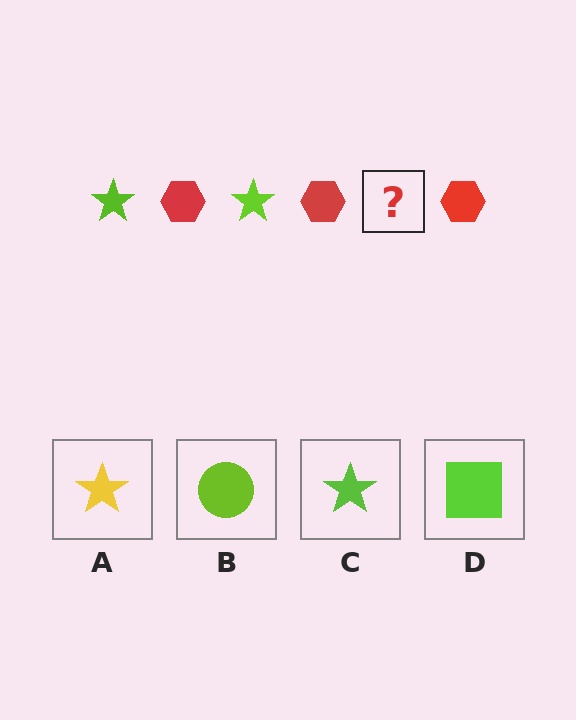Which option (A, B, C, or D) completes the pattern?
C.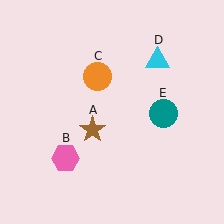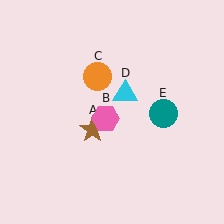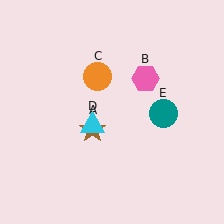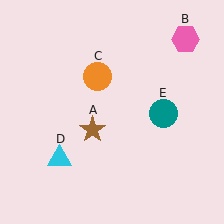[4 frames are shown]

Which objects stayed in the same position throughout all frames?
Brown star (object A) and orange circle (object C) and teal circle (object E) remained stationary.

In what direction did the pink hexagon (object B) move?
The pink hexagon (object B) moved up and to the right.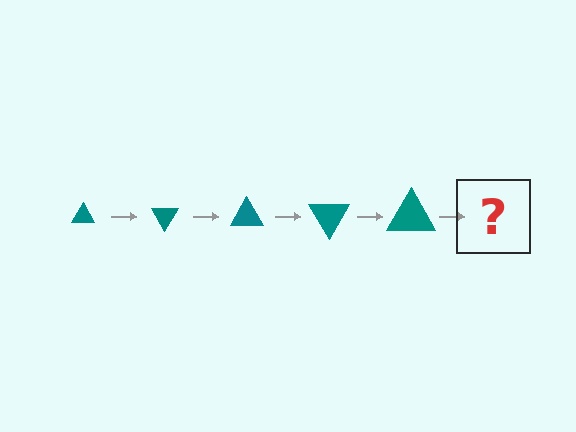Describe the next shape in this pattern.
It should be a triangle, larger than the previous one and rotated 300 degrees from the start.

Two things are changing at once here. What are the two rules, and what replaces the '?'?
The two rules are that the triangle grows larger each step and it rotates 60 degrees each step. The '?' should be a triangle, larger than the previous one and rotated 300 degrees from the start.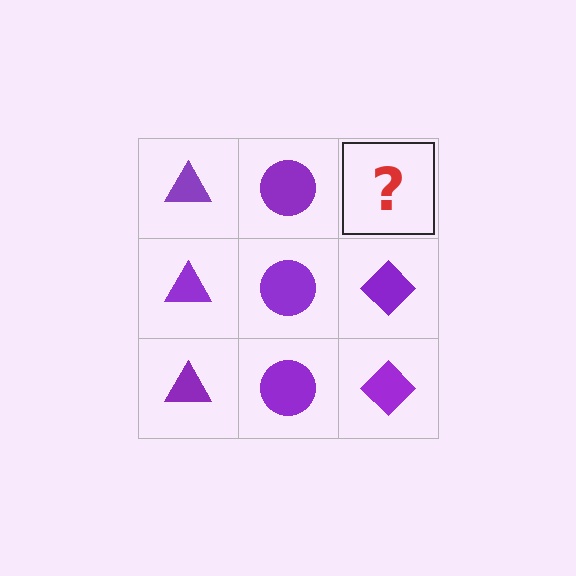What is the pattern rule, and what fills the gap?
The rule is that each column has a consistent shape. The gap should be filled with a purple diamond.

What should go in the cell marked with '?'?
The missing cell should contain a purple diamond.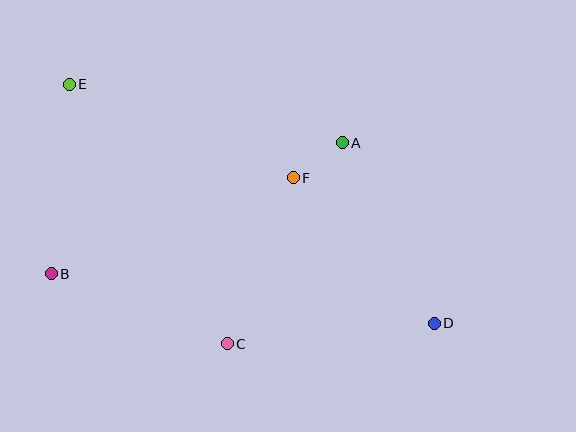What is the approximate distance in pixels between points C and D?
The distance between C and D is approximately 208 pixels.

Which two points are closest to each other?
Points A and F are closest to each other.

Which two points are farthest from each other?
Points D and E are farthest from each other.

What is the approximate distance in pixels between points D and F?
The distance between D and F is approximately 203 pixels.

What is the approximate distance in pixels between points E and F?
The distance between E and F is approximately 243 pixels.